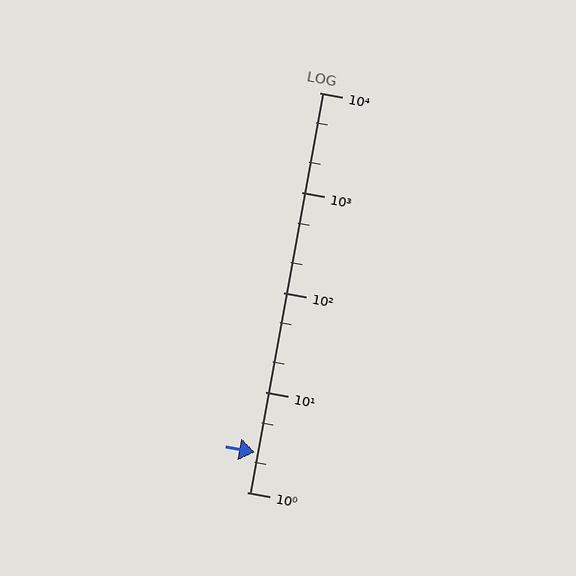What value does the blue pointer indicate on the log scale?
The pointer indicates approximately 2.5.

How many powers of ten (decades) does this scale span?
The scale spans 4 decades, from 1 to 10000.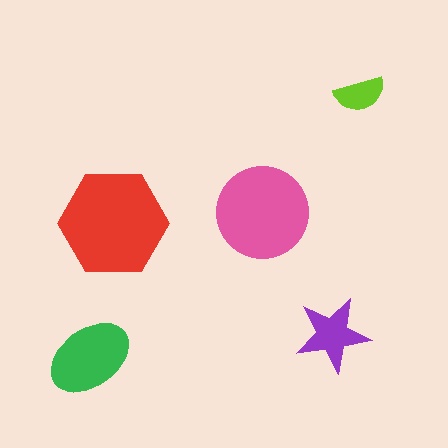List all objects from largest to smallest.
The red hexagon, the pink circle, the green ellipse, the purple star, the lime semicircle.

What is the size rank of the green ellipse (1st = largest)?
3rd.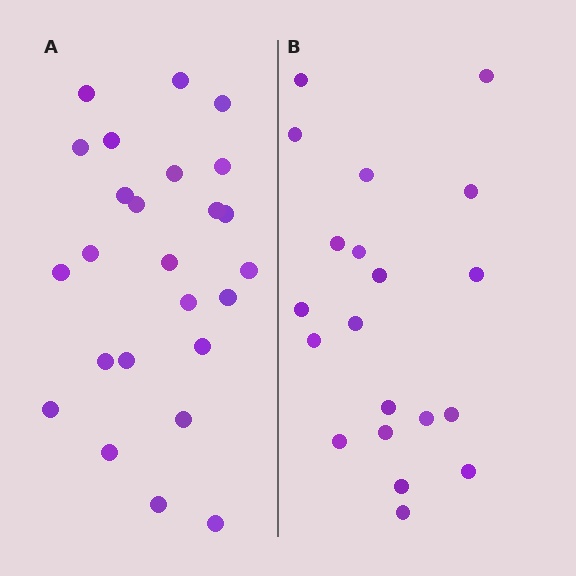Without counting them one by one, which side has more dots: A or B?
Region A (the left region) has more dots.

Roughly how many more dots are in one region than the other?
Region A has about 5 more dots than region B.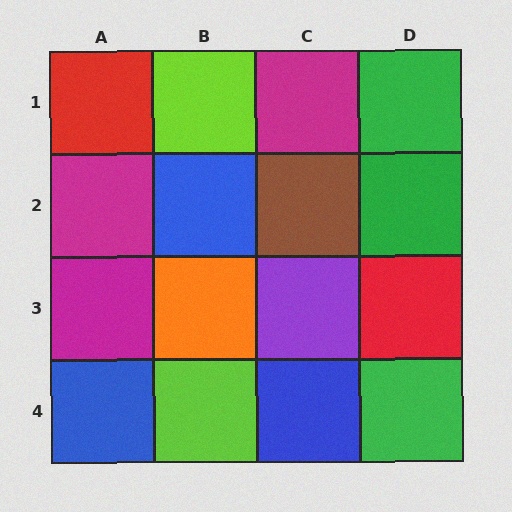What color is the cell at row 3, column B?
Orange.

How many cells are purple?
1 cell is purple.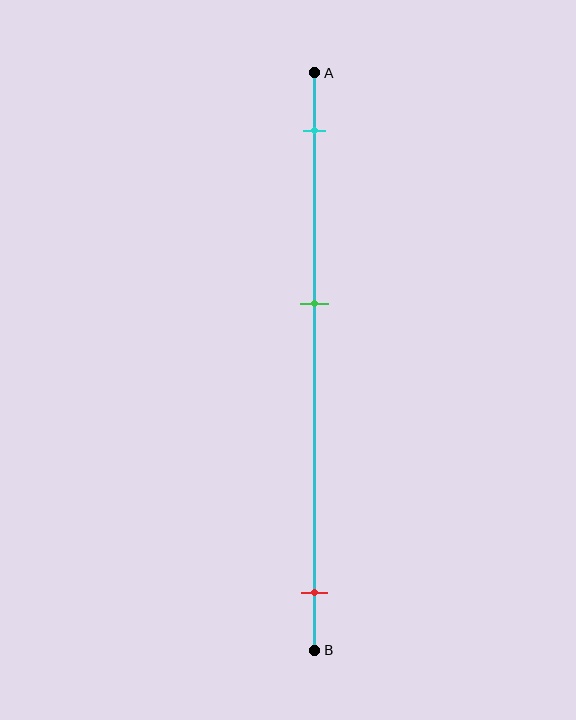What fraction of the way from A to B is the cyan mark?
The cyan mark is approximately 10% (0.1) of the way from A to B.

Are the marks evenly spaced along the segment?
No, the marks are not evenly spaced.